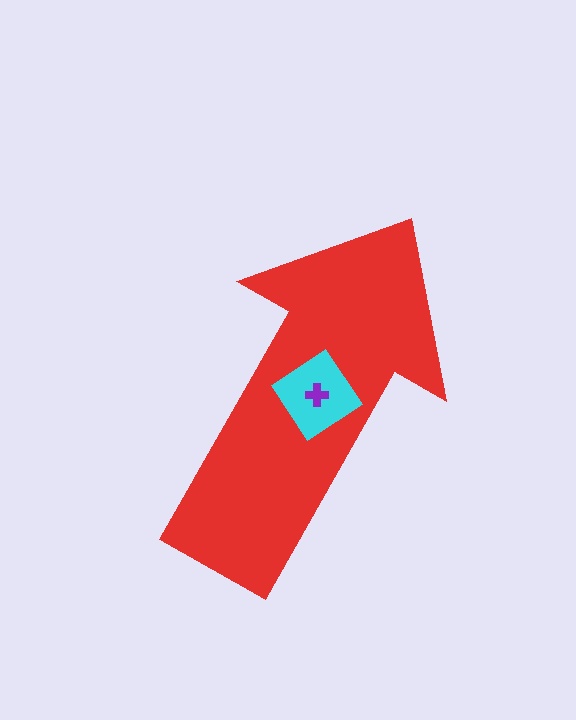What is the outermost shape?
The red arrow.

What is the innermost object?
The purple cross.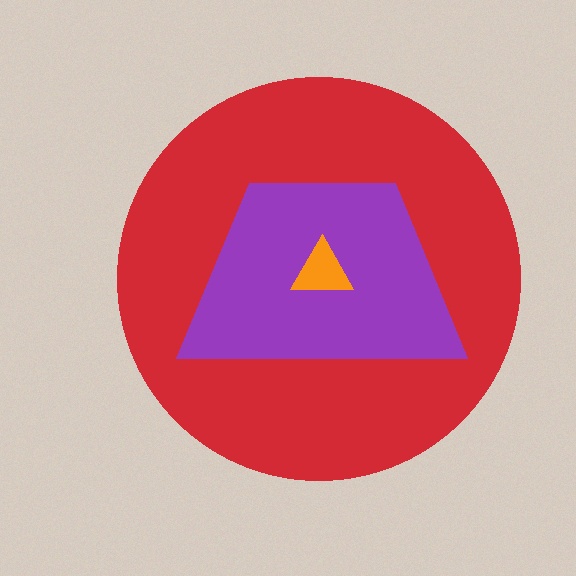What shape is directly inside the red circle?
The purple trapezoid.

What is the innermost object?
The orange triangle.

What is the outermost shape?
The red circle.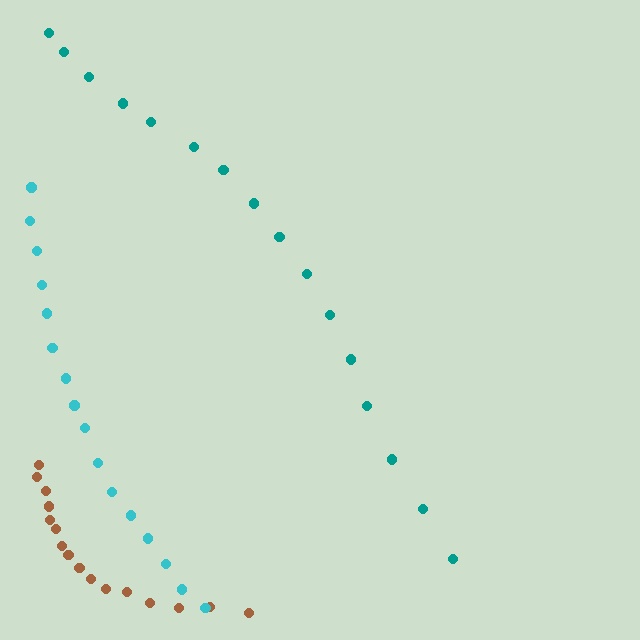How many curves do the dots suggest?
There are 3 distinct paths.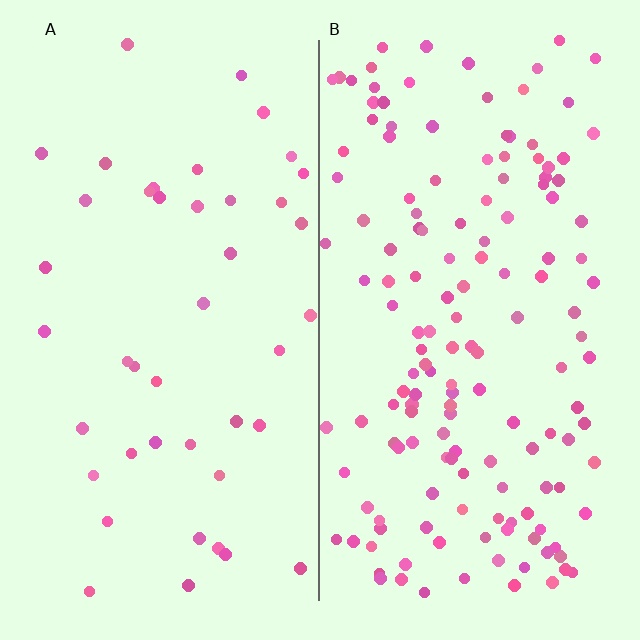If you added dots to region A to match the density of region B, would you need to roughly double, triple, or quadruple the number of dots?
Approximately quadruple.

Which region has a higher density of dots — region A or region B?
B (the right).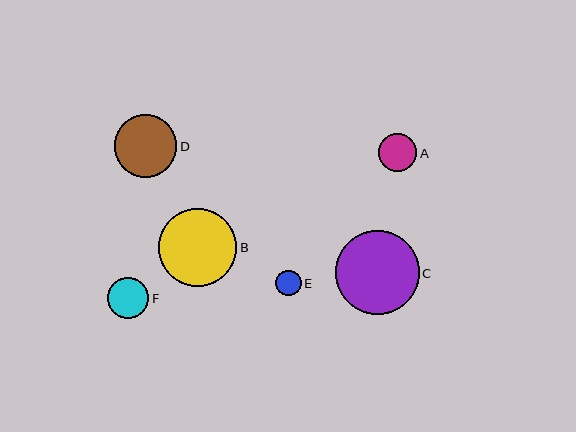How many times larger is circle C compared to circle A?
Circle C is approximately 2.2 times the size of circle A.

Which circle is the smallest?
Circle E is the smallest with a size of approximately 26 pixels.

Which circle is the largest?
Circle C is the largest with a size of approximately 84 pixels.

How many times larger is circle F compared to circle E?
Circle F is approximately 1.6 times the size of circle E.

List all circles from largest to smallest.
From largest to smallest: C, B, D, F, A, E.